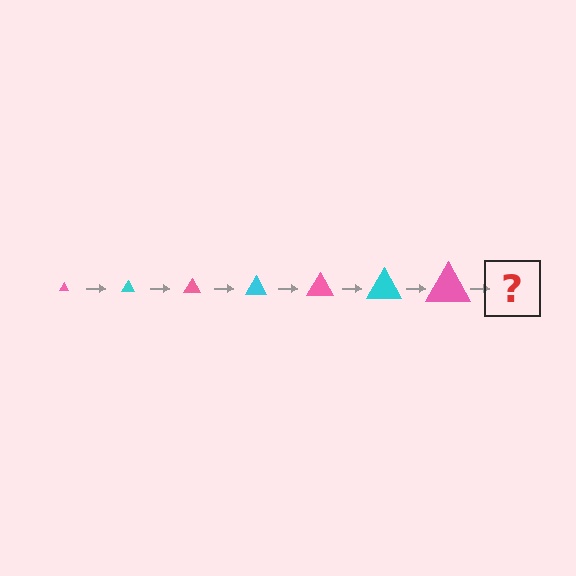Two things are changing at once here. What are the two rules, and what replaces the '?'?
The two rules are that the triangle grows larger each step and the color cycles through pink and cyan. The '?' should be a cyan triangle, larger than the previous one.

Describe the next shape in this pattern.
It should be a cyan triangle, larger than the previous one.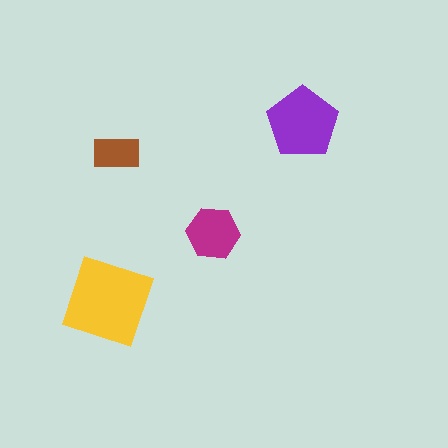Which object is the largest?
The yellow diamond.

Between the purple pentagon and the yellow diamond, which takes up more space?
The yellow diamond.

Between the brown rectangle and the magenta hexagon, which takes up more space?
The magenta hexagon.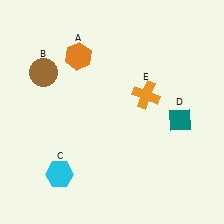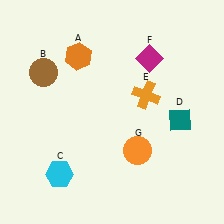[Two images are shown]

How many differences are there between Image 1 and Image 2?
There are 2 differences between the two images.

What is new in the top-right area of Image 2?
A magenta diamond (F) was added in the top-right area of Image 2.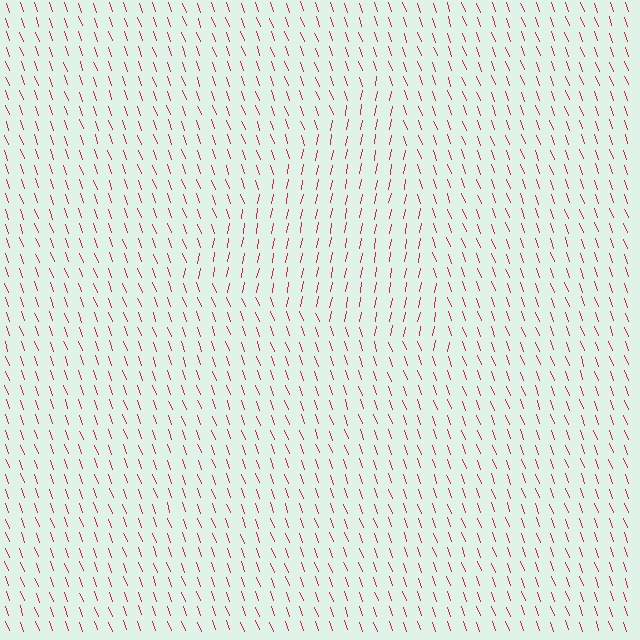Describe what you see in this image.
The image is filled with small red line segments. A triangle region in the image has lines oriented differently from the surrounding lines, creating a visible texture boundary.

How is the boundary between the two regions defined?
The boundary is defined purely by a change in line orientation (approximately 30 degrees difference). All lines are the same color and thickness.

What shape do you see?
I see a triangle.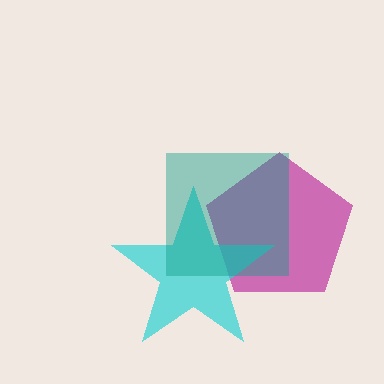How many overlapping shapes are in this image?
There are 3 overlapping shapes in the image.